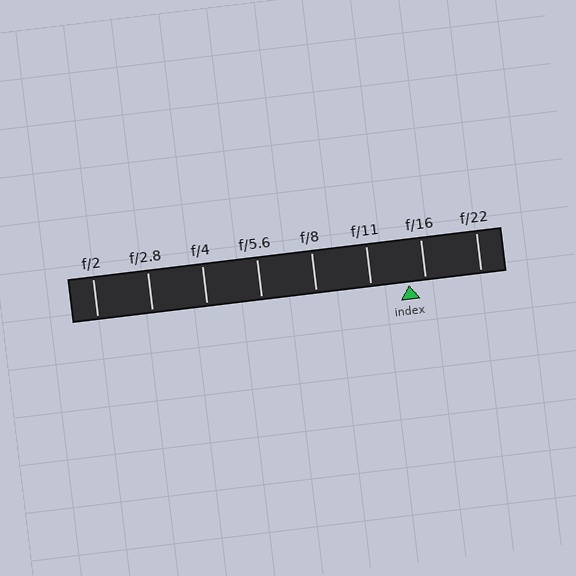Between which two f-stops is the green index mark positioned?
The index mark is between f/11 and f/16.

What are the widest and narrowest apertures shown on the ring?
The widest aperture shown is f/2 and the narrowest is f/22.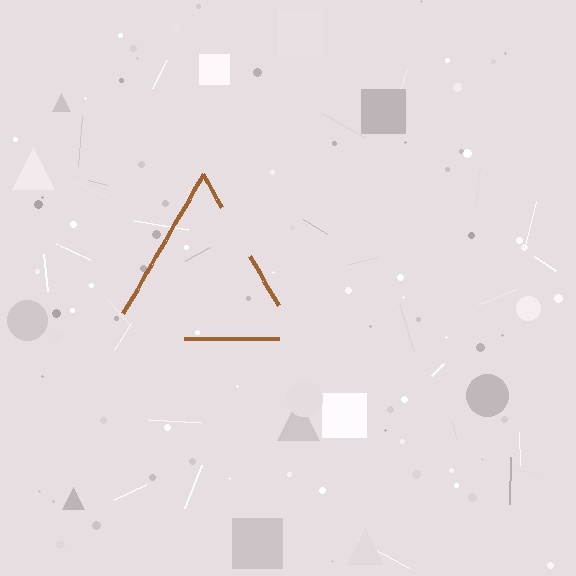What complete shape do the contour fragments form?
The contour fragments form a triangle.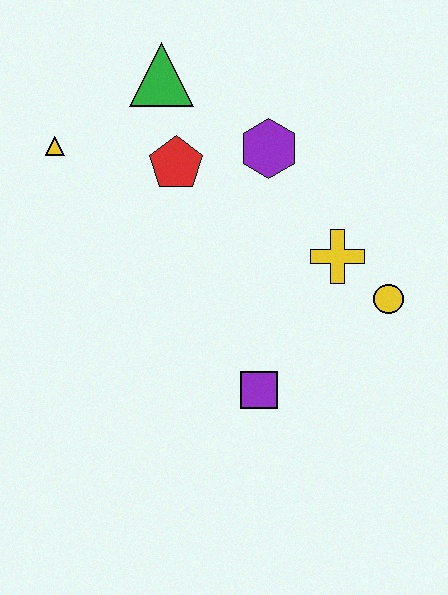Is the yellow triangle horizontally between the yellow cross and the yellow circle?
No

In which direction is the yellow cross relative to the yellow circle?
The yellow cross is to the left of the yellow circle.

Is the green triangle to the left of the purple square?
Yes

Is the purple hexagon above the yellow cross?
Yes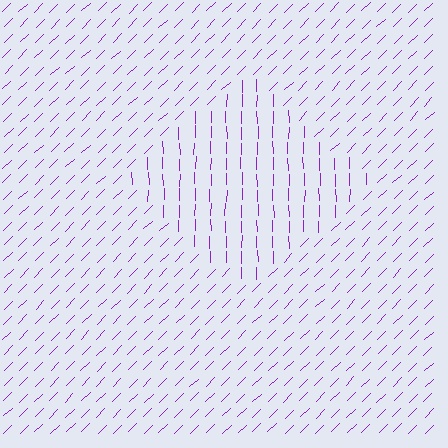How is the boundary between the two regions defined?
The boundary is defined purely by a change in line orientation (approximately 45 degrees difference). All lines are the same color and thickness.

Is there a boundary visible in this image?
Yes, there is a texture boundary formed by a change in line orientation.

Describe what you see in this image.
The image is filled with small purple line segments. A diamond region in the image has lines oriented differently from the surrounding lines, creating a visible texture boundary.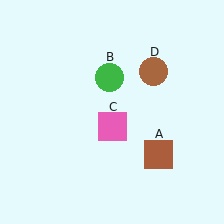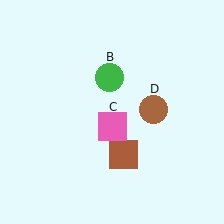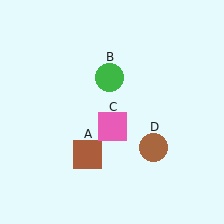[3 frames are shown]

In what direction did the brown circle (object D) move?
The brown circle (object D) moved down.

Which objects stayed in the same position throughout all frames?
Green circle (object B) and pink square (object C) remained stationary.